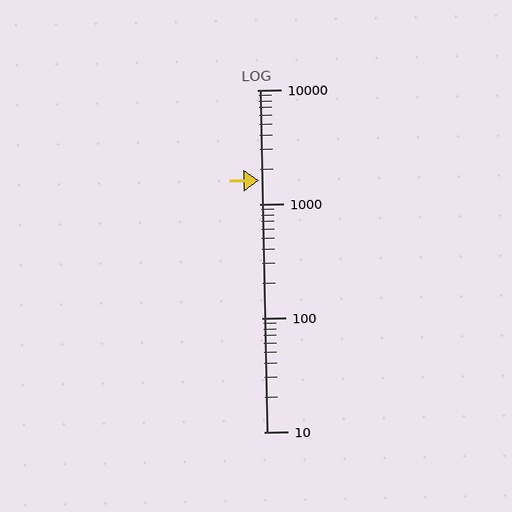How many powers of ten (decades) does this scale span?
The scale spans 3 decades, from 10 to 10000.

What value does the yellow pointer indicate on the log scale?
The pointer indicates approximately 1600.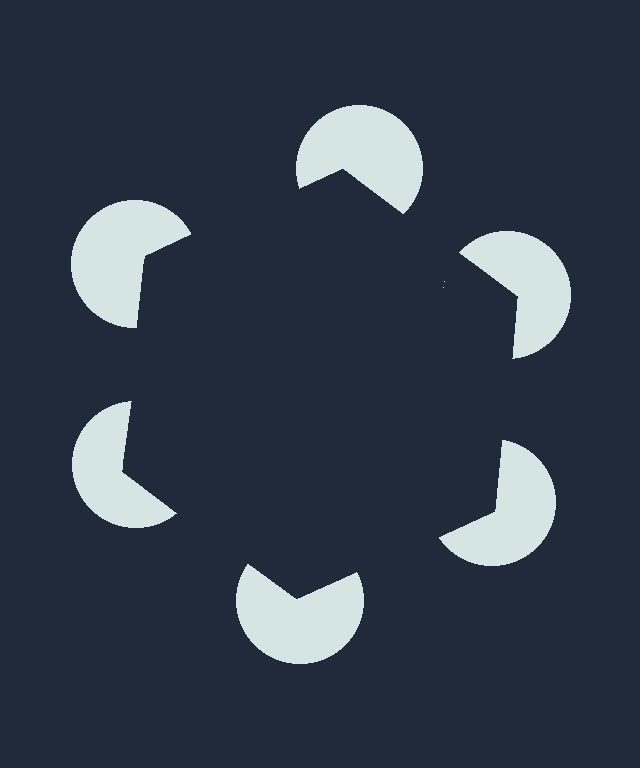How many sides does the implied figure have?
6 sides.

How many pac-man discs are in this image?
There are 6 — one at each vertex of the illusory hexagon.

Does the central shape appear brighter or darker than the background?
It typically appears slightly darker than the background, even though no actual brightness change is drawn.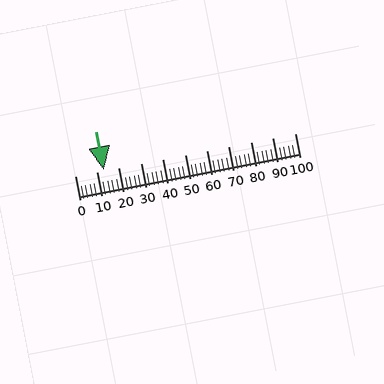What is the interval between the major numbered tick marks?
The major tick marks are spaced 10 units apart.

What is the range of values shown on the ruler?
The ruler shows values from 0 to 100.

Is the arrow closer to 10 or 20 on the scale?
The arrow is closer to 10.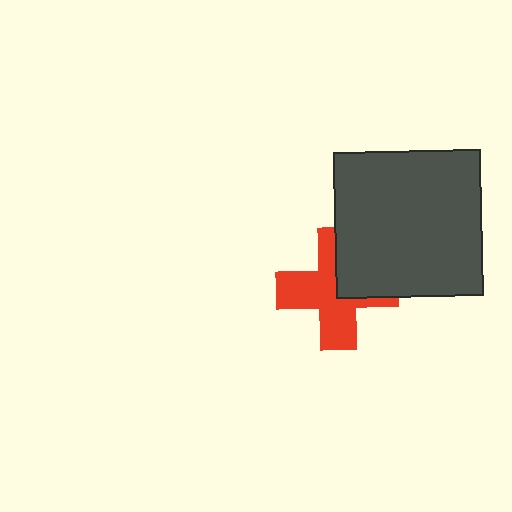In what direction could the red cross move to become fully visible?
The red cross could move toward the lower-left. That would shift it out from behind the dark gray square entirely.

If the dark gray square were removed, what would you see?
You would see the complete red cross.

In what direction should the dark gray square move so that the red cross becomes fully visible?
The dark gray square should move toward the upper-right. That is the shortest direction to clear the overlap and leave the red cross fully visible.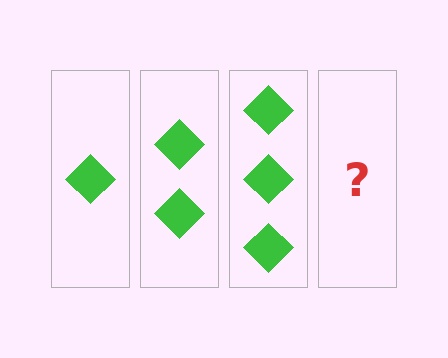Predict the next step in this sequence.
The next step is 4 diamonds.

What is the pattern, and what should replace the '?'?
The pattern is that each step adds one more diamond. The '?' should be 4 diamonds.